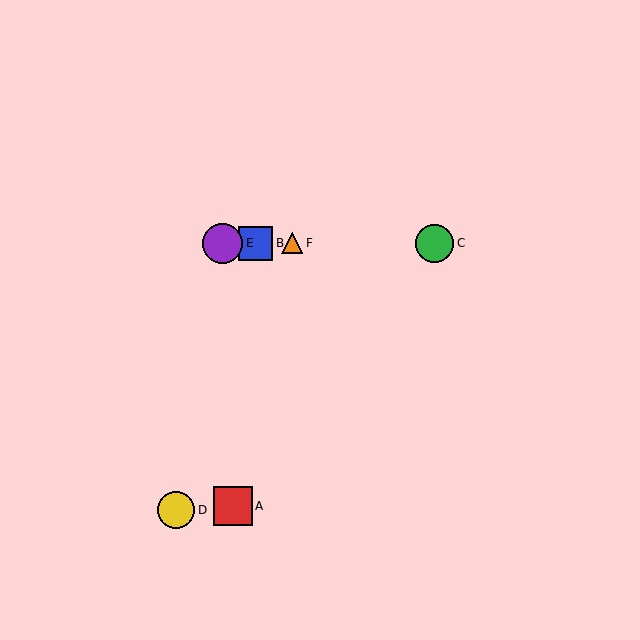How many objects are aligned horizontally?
4 objects (B, C, E, F) are aligned horizontally.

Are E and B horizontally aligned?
Yes, both are at y≈243.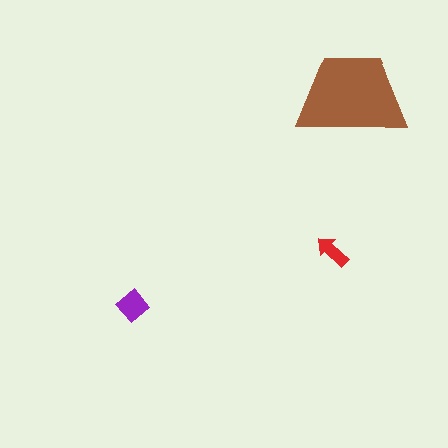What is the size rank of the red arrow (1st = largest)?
3rd.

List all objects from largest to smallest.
The brown trapezoid, the purple diamond, the red arrow.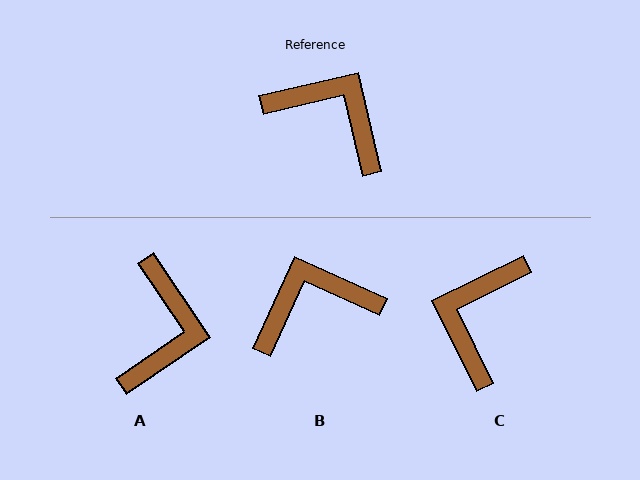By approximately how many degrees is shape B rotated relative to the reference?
Approximately 52 degrees counter-clockwise.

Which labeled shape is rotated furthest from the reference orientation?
C, about 103 degrees away.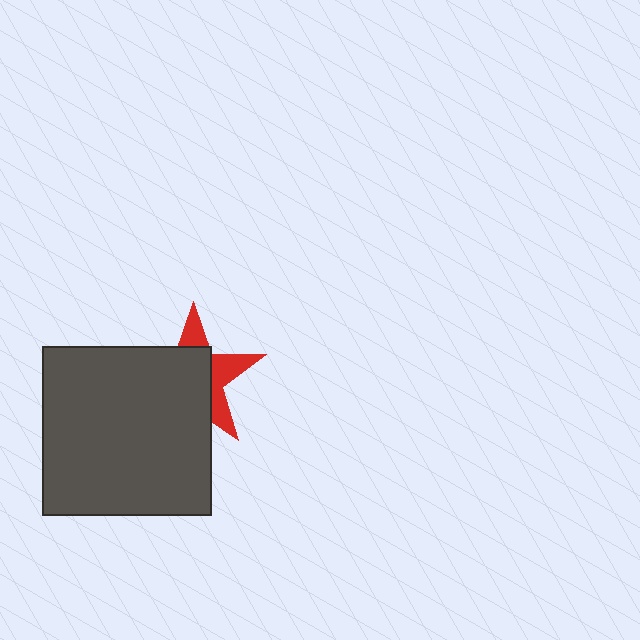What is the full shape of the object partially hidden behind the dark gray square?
The partially hidden object is a red star.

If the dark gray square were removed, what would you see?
You would see the complete red star.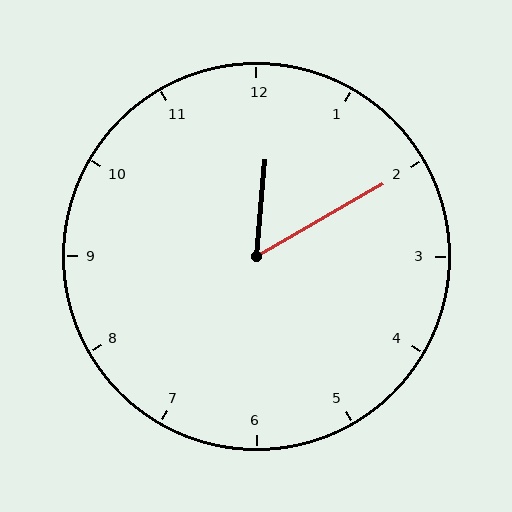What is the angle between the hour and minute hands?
Approximately 55 degrees.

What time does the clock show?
12:10.